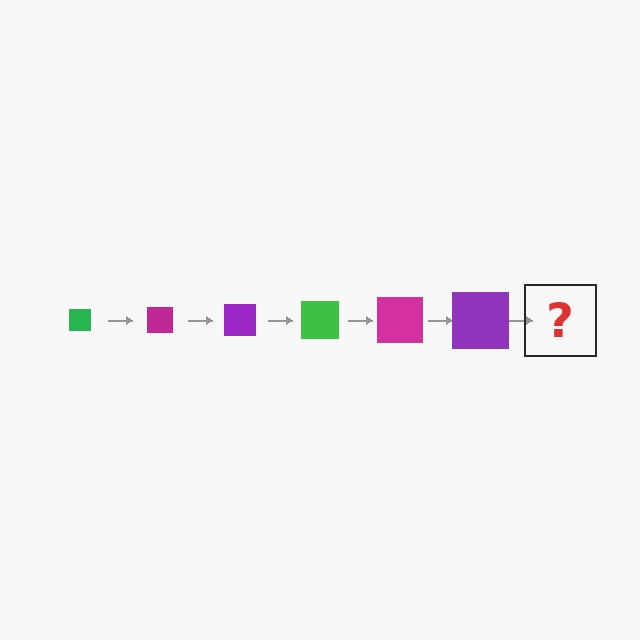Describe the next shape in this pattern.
It should be a green square, larger than the previous one.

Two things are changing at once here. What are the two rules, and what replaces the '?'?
The two rules are that the square grows larger each step and the color cycles through green, magenta, and purple. The '?' should be a green square, larger than the previous one.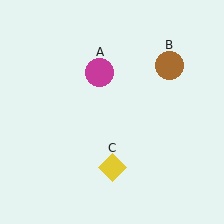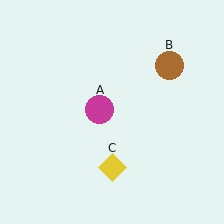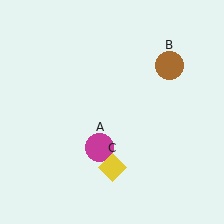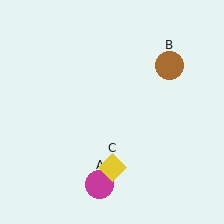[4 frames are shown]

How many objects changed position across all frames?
1 object changed position: magenta circle (object A).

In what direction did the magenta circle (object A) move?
The magenta circle (object A) moved down.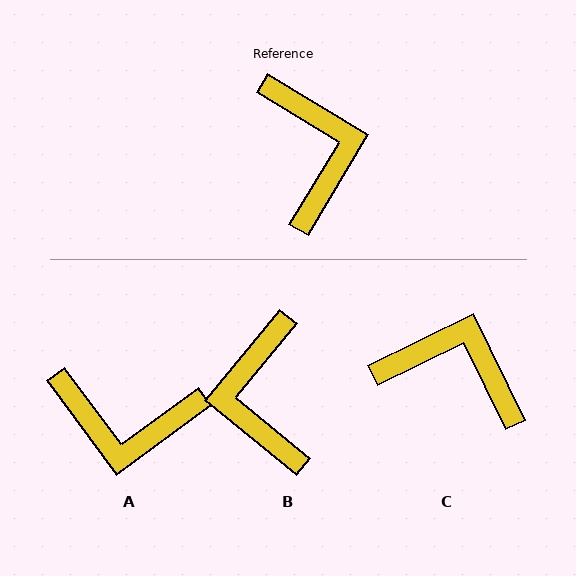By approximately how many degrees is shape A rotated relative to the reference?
Approximately 113 degrees clockwise.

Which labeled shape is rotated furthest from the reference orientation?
B, about 172 degrees away.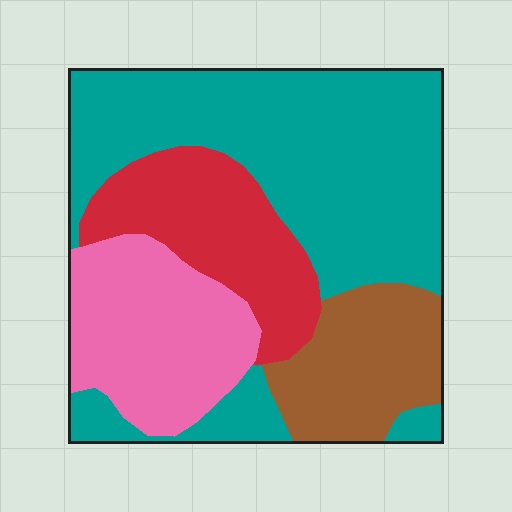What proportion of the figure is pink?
Pink takes up about one fifth (1/5) of the figure.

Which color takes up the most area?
Teal, at roughly 45%.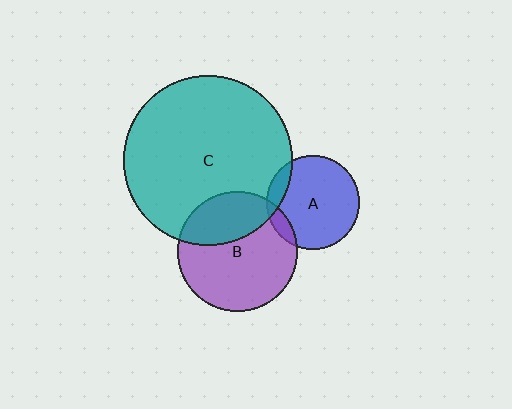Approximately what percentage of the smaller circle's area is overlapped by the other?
Approximately 10%.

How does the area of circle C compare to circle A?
Approximately 3.2 times.